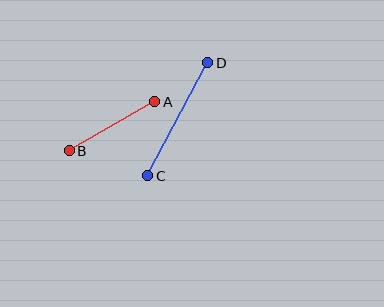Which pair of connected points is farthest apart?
Points C and D are farthest apart.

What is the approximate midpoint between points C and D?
The midpoint is at approximately (178, 119) pixels.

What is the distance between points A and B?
The distance is approximately 98 pixels.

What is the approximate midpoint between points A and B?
The midpoint is at approximately (112, 126) pixels.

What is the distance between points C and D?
The distance is approximately 128 pixels.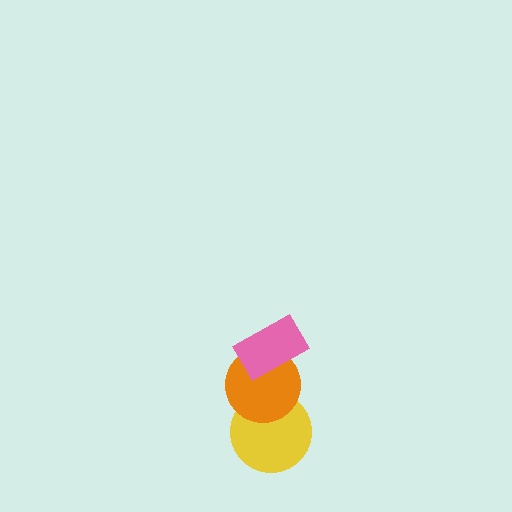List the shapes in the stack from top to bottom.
From top to bottom: the pink rectangle, the orange circle, the yellow circle.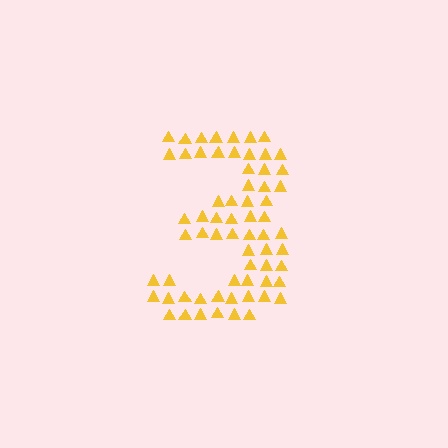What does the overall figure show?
The overall figure shows the digit 3.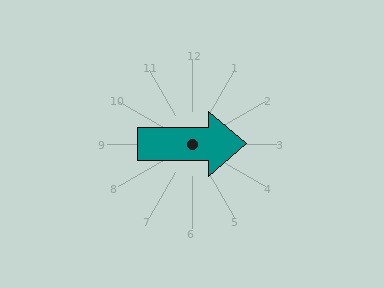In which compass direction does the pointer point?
East.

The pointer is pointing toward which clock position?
Roughly 3 o'clock.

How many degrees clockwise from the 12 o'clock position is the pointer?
Approximately 90 degrees.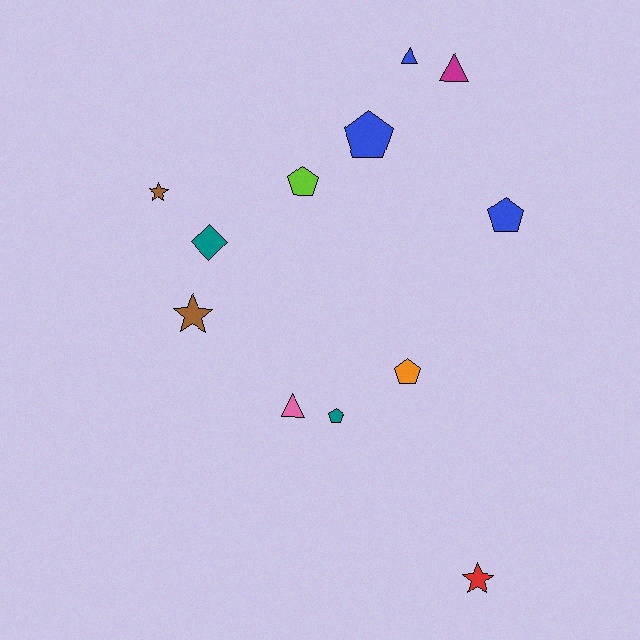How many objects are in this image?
There are 12 objects.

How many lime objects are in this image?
There is 1 lime object.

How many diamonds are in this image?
There is 1 diamond.